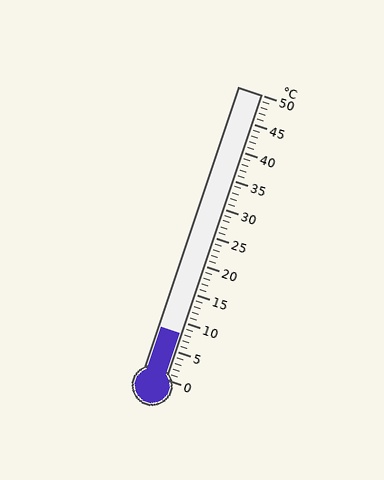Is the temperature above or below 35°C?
The temperature is below 35°C.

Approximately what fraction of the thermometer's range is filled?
The thermometer is filled to approximately 15% of its range.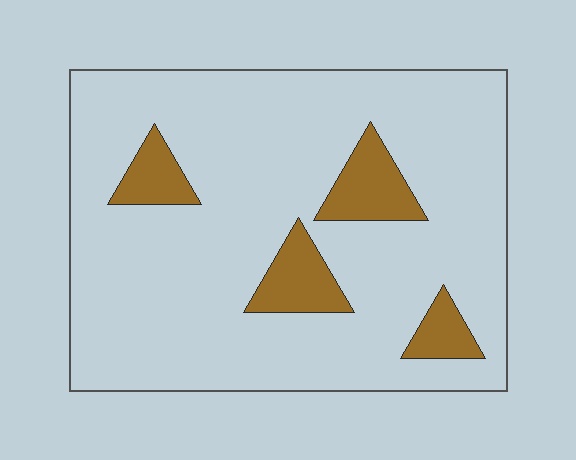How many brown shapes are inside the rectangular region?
4.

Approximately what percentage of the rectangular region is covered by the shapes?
Approximately 15%.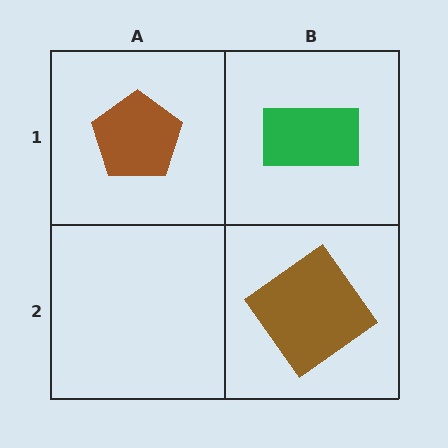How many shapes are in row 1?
2 shapes.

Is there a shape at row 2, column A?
No, that cell is empty.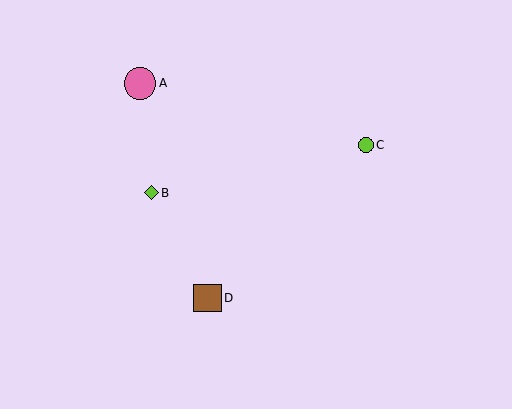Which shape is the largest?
The pink circle (labeled A) is the largest.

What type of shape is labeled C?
Shape C is a lime circle.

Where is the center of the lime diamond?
The center of the lime diamond is at (151, 193).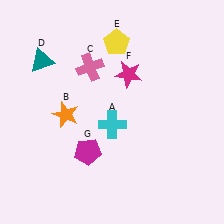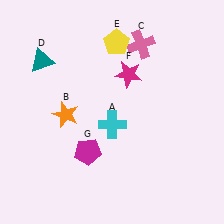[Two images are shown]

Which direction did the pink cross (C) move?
The pink cross (C) moved right.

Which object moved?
The pink cross (C) moved right.